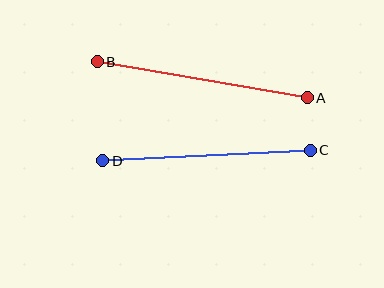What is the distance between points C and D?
The distance is approximately 208 pixels.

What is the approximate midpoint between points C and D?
The midpoint is at approximately (206, 156) pixels.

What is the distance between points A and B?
The distance is approximately 213 pixels.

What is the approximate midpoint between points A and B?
The midpoint is at approximately (202, 80) pixels.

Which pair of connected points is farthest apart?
Points A and B are farthest apart.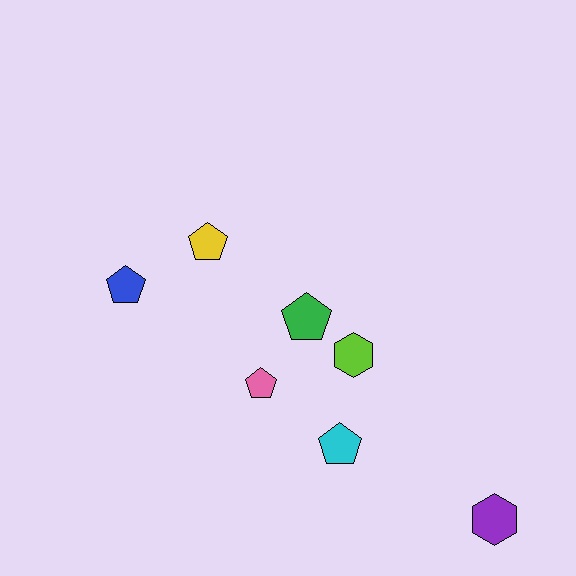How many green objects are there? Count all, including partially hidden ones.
There is 1 green object.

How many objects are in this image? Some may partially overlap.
There are 7 objects.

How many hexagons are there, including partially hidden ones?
There are 2 hexagons.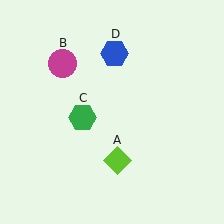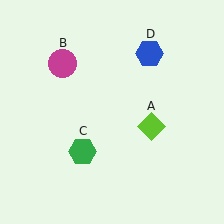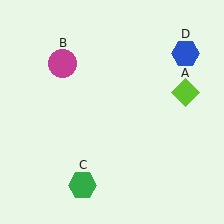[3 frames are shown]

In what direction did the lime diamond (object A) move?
The lime diamond (object A) moved up and to the right.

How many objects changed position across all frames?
3 objects changed position: lime diamond (object A), green hexagon (object C), blue hexagon (object D).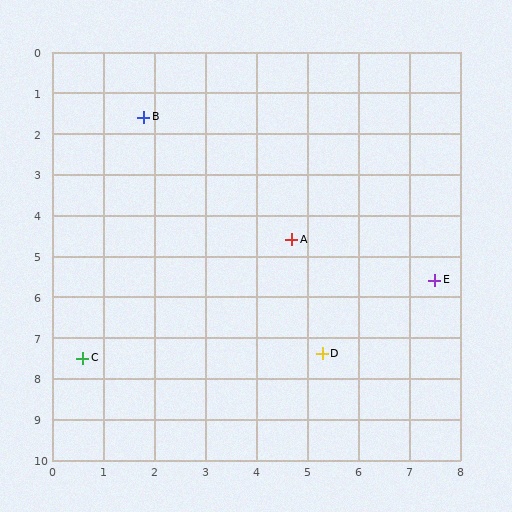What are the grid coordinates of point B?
Point B is at approximately (1.8, 1.6).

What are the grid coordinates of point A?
Point A is at approximately (4.7, 4.6).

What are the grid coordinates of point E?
Point E is at approximately (7.5, 5.6).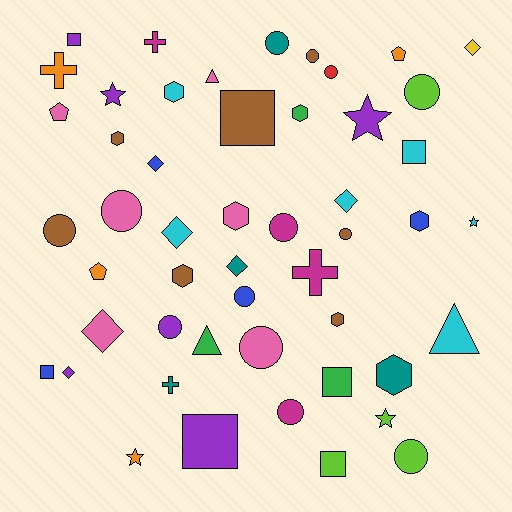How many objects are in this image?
There are 50 objects.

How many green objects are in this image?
There are 3 green objects.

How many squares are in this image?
There are 7 squares.